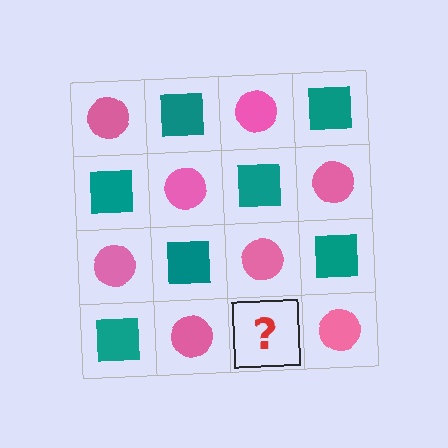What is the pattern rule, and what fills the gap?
The rule is that it alternates pink circle and teal square in a checkerboard pattern. The gap should be filled with a teal square.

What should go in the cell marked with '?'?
The missing cell should contain a teal square.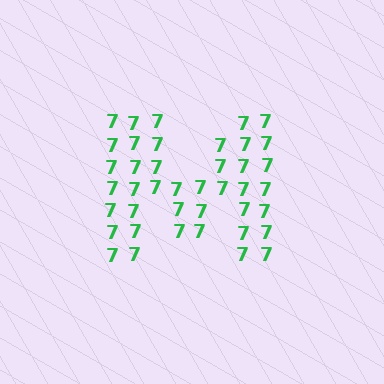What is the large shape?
The large shape is the letter M.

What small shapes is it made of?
It is made of small digit 7's.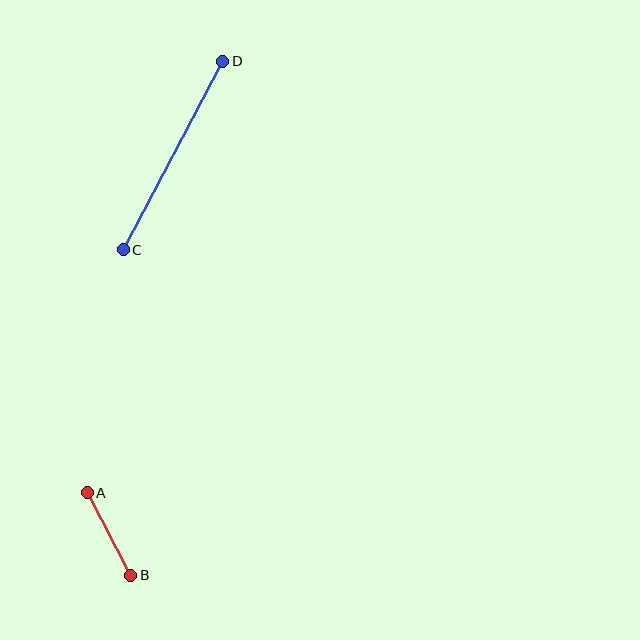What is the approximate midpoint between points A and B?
The midpoint is at approximately (109, 534) pixels.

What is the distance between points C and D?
The distance is approximately 213 pixels.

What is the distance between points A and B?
The distance is approximately 93 pixels.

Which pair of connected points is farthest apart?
Points C and D are farthest apart.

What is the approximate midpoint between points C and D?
The midpoint is at approximately (173, 156) pixels.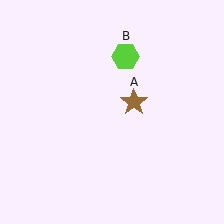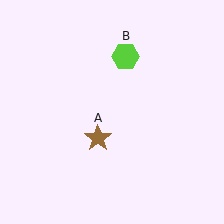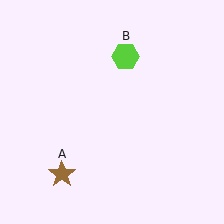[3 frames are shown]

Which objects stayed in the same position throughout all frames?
Lime hexagon (object B) remained stationary.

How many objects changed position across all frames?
1 object changed position: brown star (object A).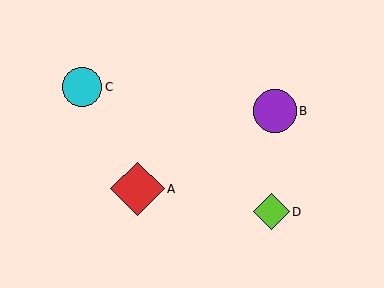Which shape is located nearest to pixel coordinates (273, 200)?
The lime diamond (labeled D) at (272, 212) is nearest to that location.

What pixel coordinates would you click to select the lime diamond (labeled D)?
Click at (272, 212) to select the lime diamond D.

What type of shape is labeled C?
Shape C is a cyan circle.